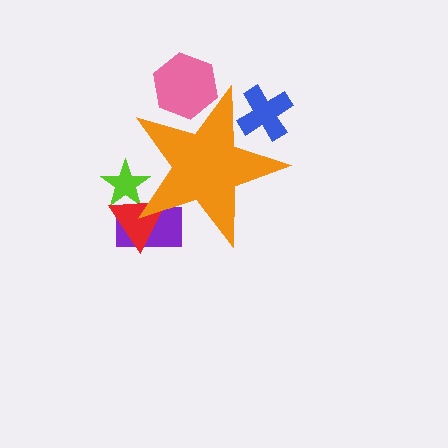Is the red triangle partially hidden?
Yes, the red triangle is partially hidden behind the orange star.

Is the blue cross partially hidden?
Yes, the blue cross is partially hidden behind the orange star.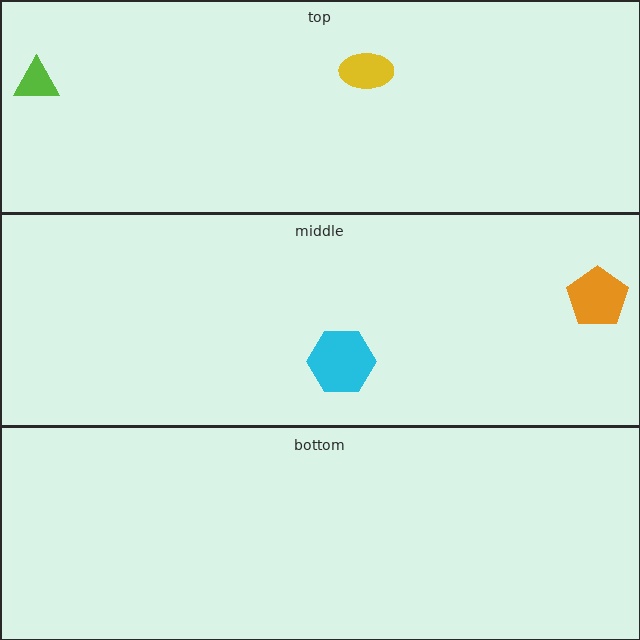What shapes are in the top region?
The yellow ellipse, the lime triangle.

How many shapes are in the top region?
2.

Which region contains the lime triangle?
The top region.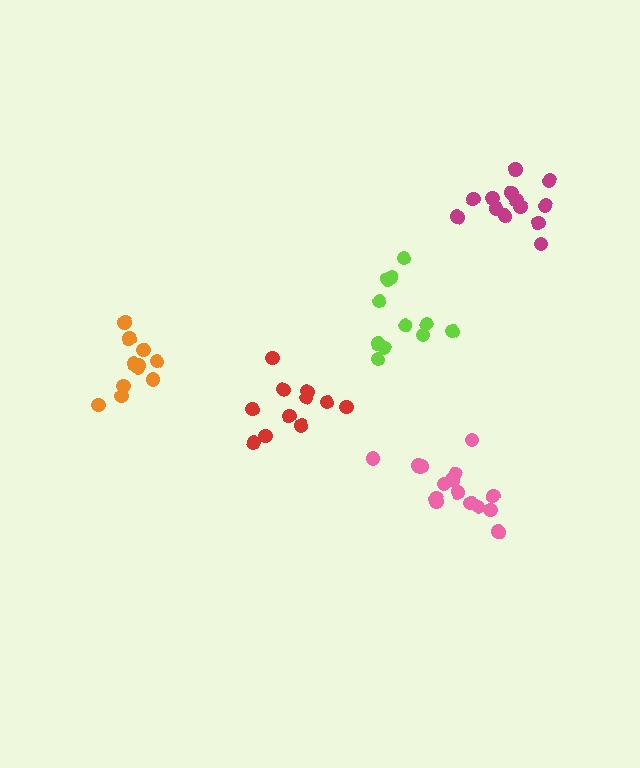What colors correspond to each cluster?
The clusters are colored: pink, orange, magenta, lime, red.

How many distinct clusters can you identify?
There are 5 distinct clusters.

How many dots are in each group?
Group 1: 15 dots, Group 2: 11 dots, Group 3: 14 dots, Group 4: 11 dots, Group 5: 11 dots (62 total).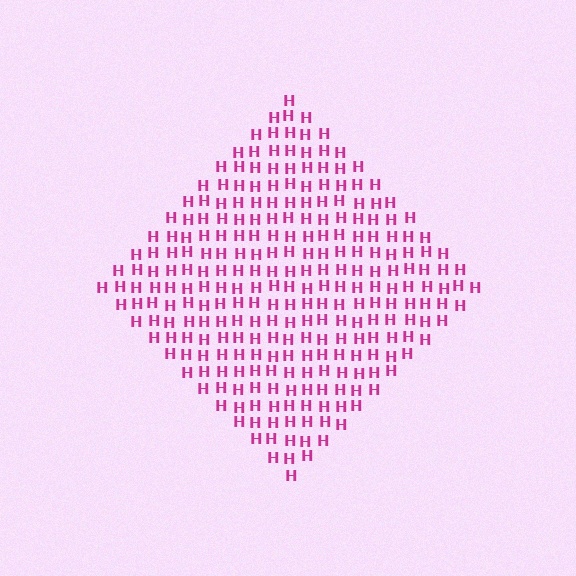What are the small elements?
The small elements are letter H's.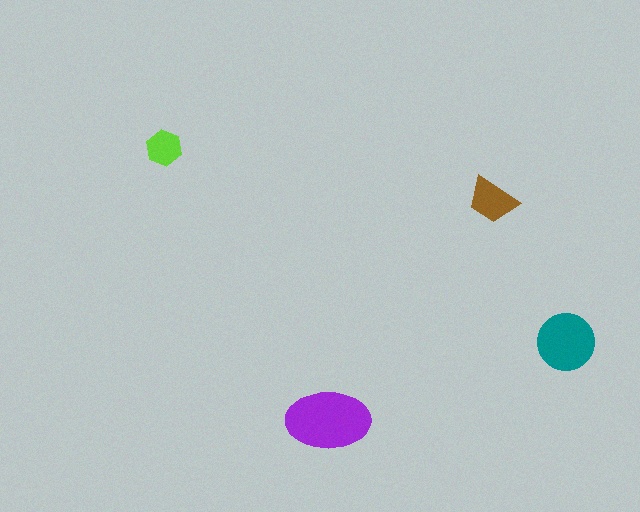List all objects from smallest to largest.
The lime hexagon, the brown trapezoid, the teal circle, the purple ellipse.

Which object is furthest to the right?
The teal circle is rightmost.